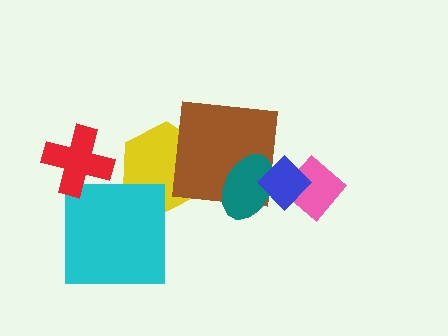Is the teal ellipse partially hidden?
Yes, it is partially covered by another shape.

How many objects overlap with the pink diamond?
1 object overlaps with the pink diamond.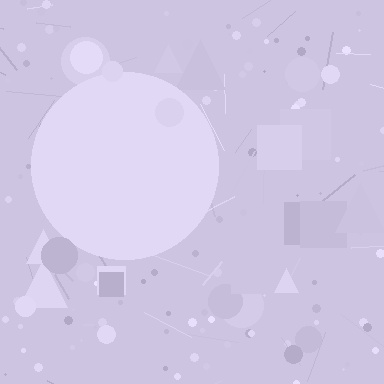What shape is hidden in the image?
A circle is hidden in the image.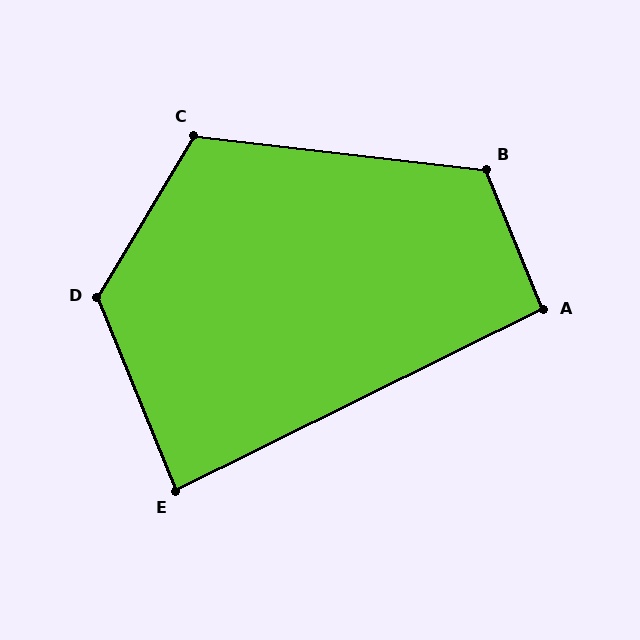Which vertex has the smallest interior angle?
E, at approximately 86 degrees.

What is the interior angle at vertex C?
Approximately 114 degrees (obtuse).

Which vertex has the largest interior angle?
D, at approximately 127 degrees.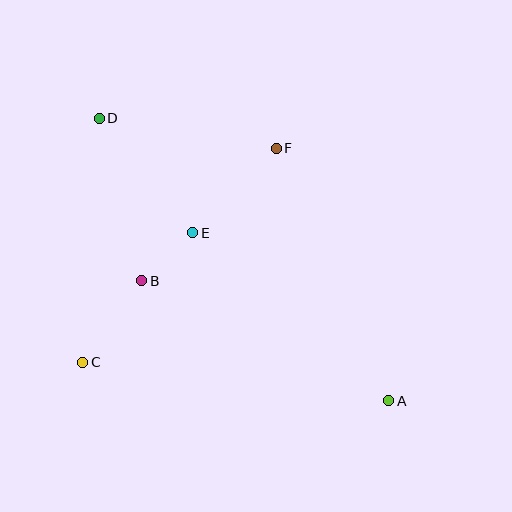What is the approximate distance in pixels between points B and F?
The distance between B and F is approximately 188 pixels.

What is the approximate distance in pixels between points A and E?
The distance between A and E is approximately 258 pixels.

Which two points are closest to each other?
Points B and E are closest to each other.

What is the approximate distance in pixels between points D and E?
The distance between D and E is approximately 148 pixels.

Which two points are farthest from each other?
Points A and D are farthest from each other.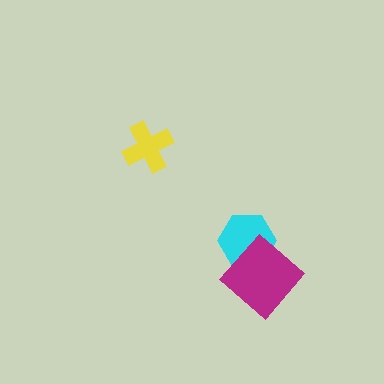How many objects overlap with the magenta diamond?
1 object overlaps with the magenta diamond.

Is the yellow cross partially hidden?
No, no other shape covers it.